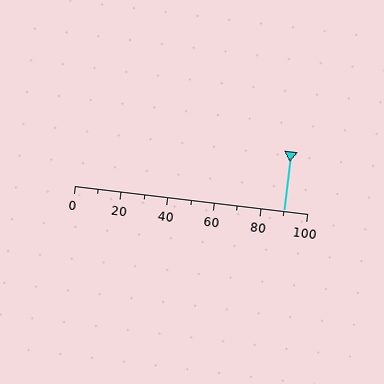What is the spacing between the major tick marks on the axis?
The major ticks are spaced 20 apart.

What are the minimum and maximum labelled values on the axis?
The axis runs from 0 to 100.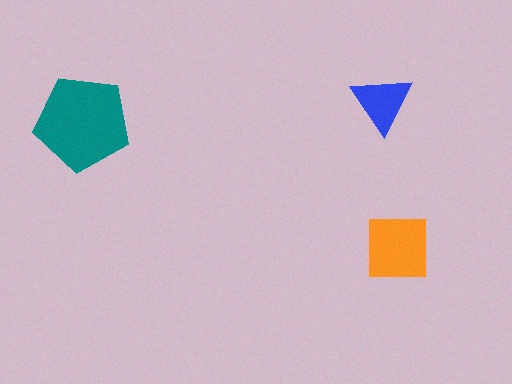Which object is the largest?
The teal pentagon.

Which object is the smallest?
The blue triangle.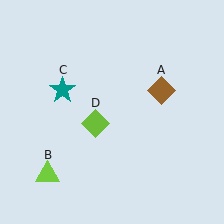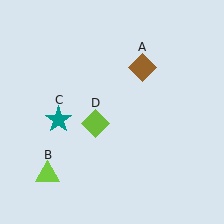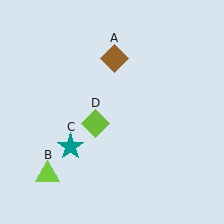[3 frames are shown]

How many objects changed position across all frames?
2 objects changed position: brown diamond (object A), teal star (object C).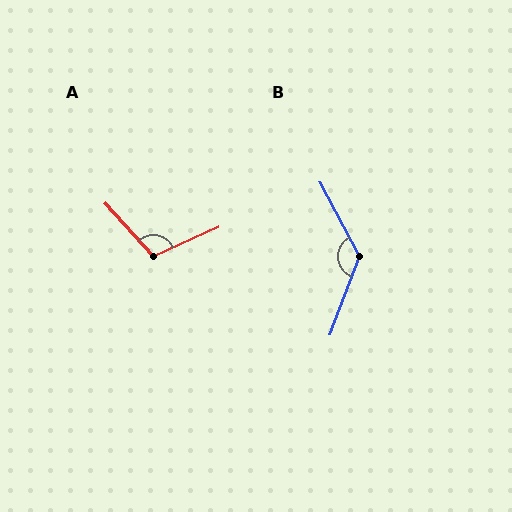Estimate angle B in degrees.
Approximately 132 degrees.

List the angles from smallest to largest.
A (108°), B (132°).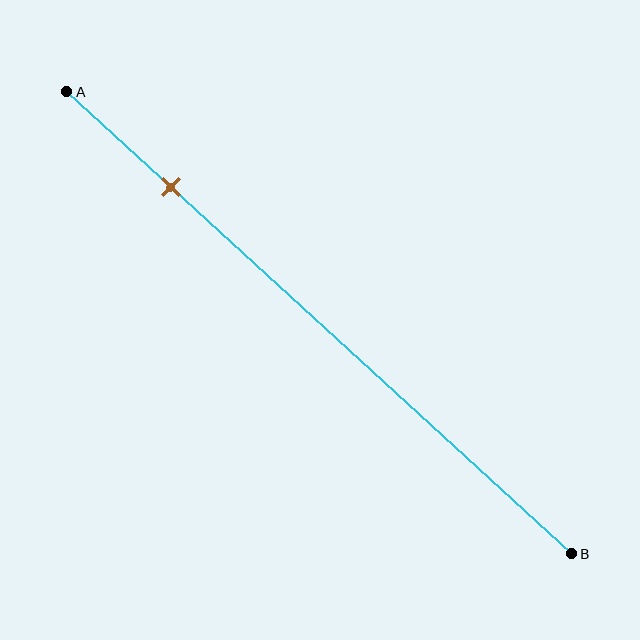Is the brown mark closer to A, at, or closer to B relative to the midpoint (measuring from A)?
The brown mark is closer to point A than the midpoint of segment AB.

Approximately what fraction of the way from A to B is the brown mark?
The brown mark is approximately 20% of the way from A to B.